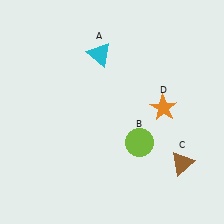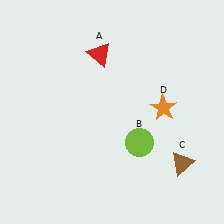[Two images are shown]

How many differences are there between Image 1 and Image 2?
There is 1 difference between the two images.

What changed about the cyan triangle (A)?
In Image 1, A is cyan. In Image 2, it changed to red.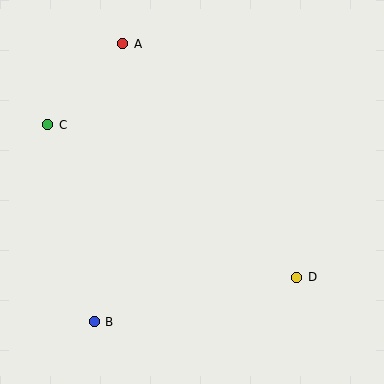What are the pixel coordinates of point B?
Point B is at (94, 322).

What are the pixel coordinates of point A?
Point A is at (123, 44).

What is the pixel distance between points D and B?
The distance between D and B is 207 pixels.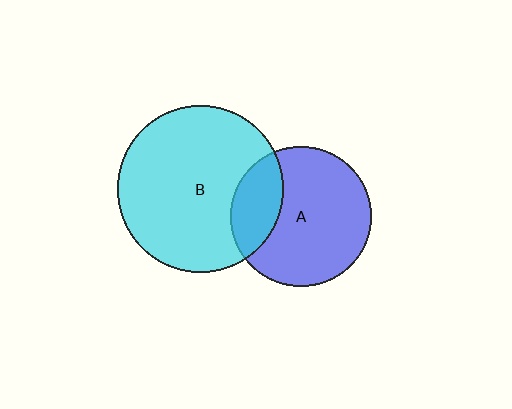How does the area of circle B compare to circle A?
Approximately 1.4 times.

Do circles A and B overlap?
Yes.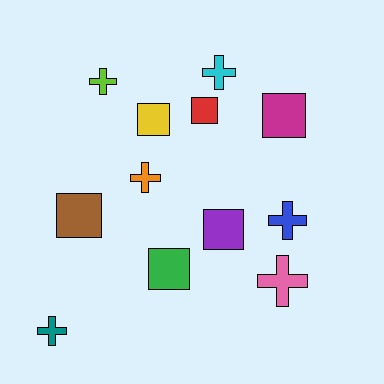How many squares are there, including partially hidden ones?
There are 6 squares.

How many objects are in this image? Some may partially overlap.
There are 12 objects.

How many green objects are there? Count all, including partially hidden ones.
There is 1 green object.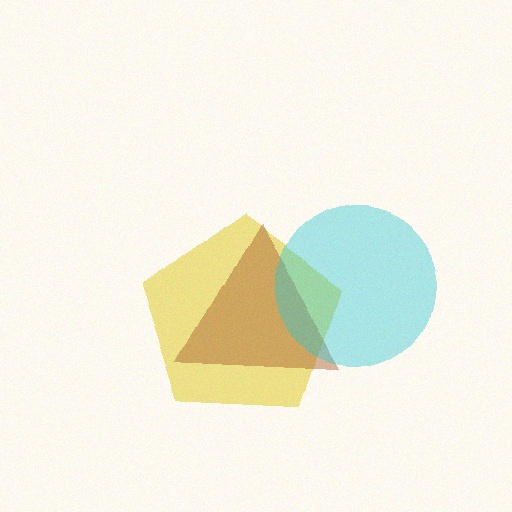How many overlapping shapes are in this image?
There are 3 overlapping shapes in the image.